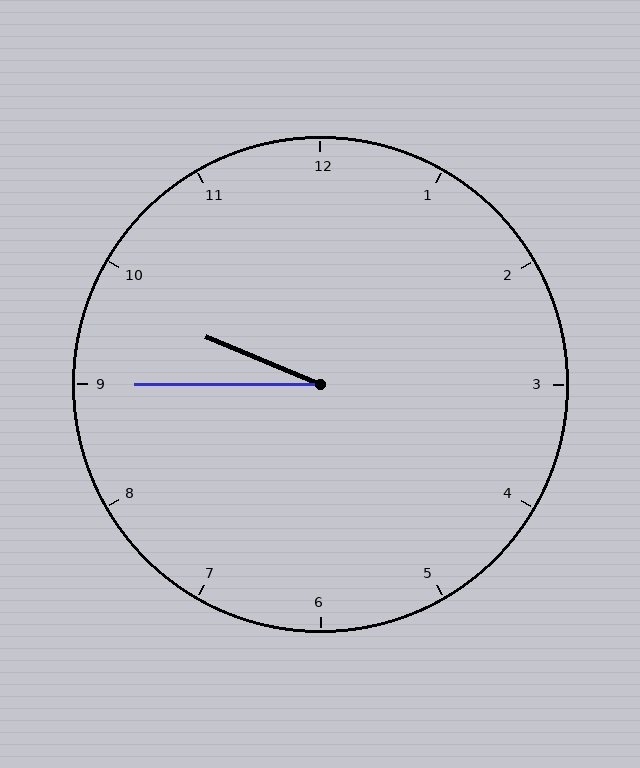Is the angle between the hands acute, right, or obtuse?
It is acute.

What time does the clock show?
9:45.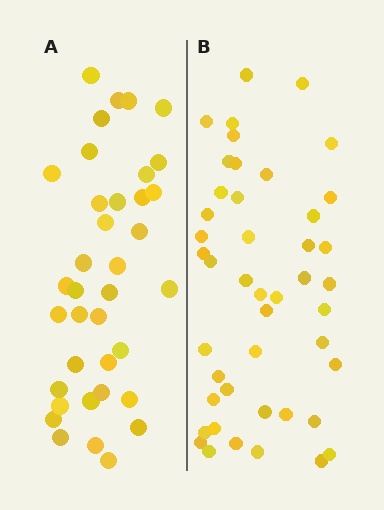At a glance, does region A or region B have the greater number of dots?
Region B (the right region) has more dots.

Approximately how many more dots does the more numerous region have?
Region B has roughly 8 or so more dots than region A.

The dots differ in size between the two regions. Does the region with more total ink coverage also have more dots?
No. Region A has more total ink coverage because its dots are larger, but region B actually contains more individual dots. Total area can be misleading — the number of items is what matters here.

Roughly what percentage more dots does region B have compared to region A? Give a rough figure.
About 20% more.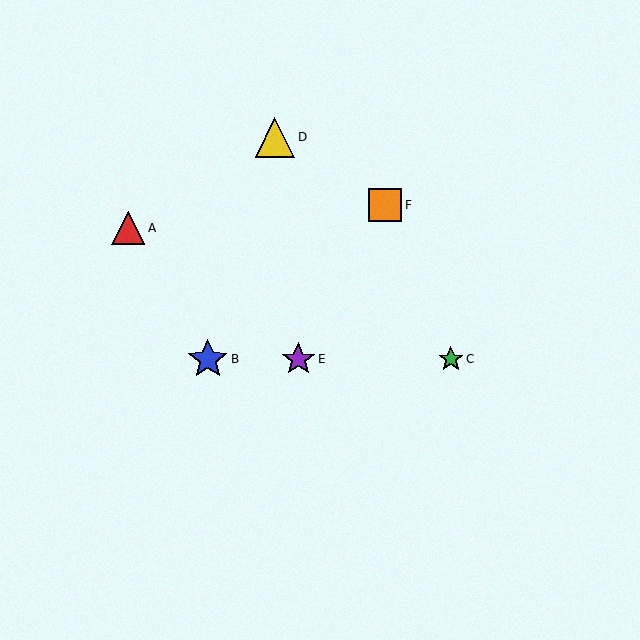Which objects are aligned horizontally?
Objects B, C, E are aligned horizontally.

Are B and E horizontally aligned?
Yes, both are at y≈359.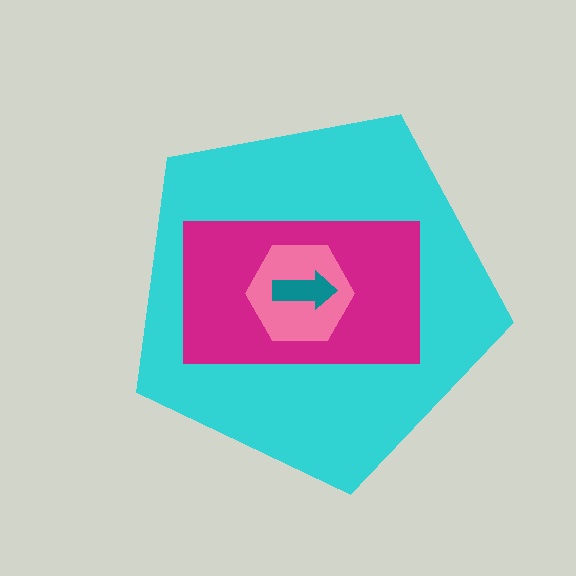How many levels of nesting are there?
4.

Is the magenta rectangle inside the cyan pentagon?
Yes.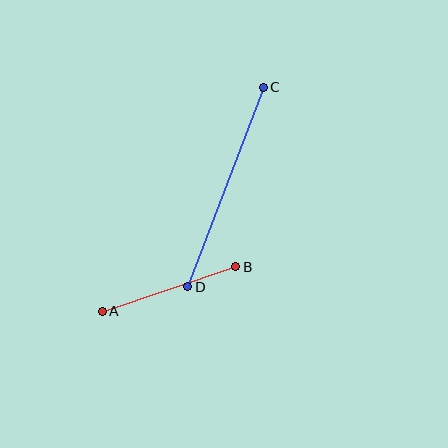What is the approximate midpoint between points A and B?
The midpoint is at approximately (169, 289) pixels.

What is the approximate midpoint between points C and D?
The midpoint is at approximately (226, 187) pixels.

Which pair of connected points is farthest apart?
Points C and D are farthest apart.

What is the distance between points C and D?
The distance is approximately 213 pixels.